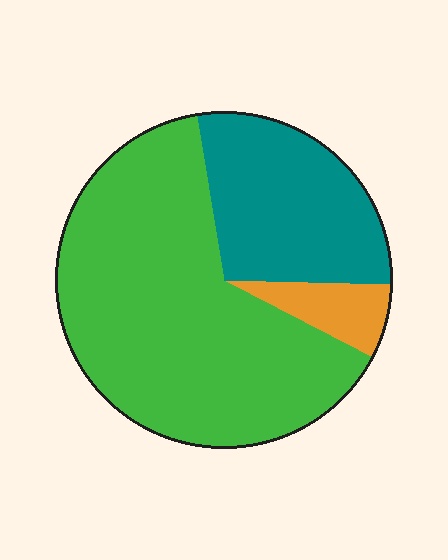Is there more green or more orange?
Green.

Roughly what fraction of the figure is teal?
Teal covers around 30% of the figure.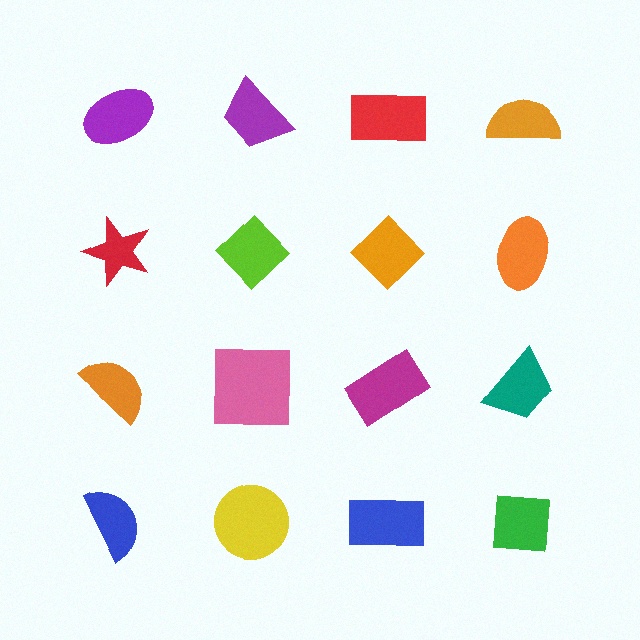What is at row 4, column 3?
A blue rectangle.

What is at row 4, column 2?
A yellow circle.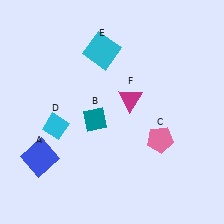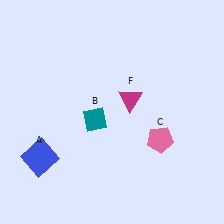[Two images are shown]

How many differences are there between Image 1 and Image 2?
There are 2 differences between the two images.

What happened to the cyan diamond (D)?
The cyan diamond (D) was removed in Image 2. It was in the bottom-left area of Image 1.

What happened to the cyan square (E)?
The cyan square (E) was removed in Image 2. It was in the top-left area of Image 1.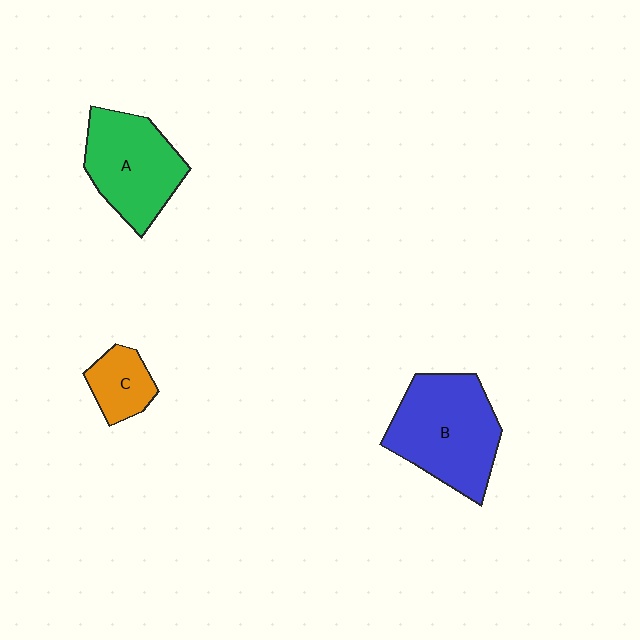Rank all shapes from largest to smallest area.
From largest to smallest: B (blue), A (green), C (orange).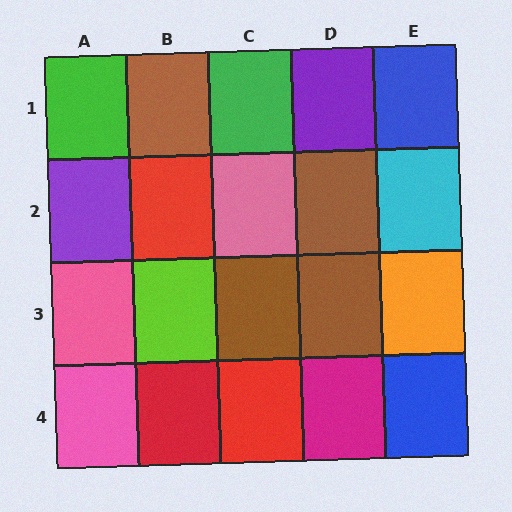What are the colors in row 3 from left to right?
Pink, lime, brown, brown, orange.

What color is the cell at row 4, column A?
Pink.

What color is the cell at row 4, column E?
Blue.